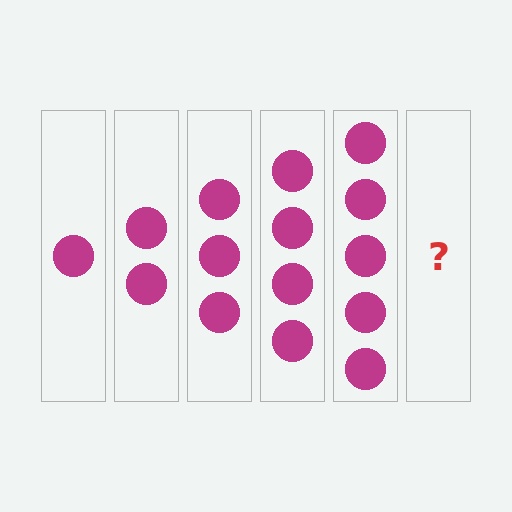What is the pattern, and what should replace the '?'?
The pattern is that each step adds one more circle. The '?' should be 6 circles.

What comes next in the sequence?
The next element should be 6 circles.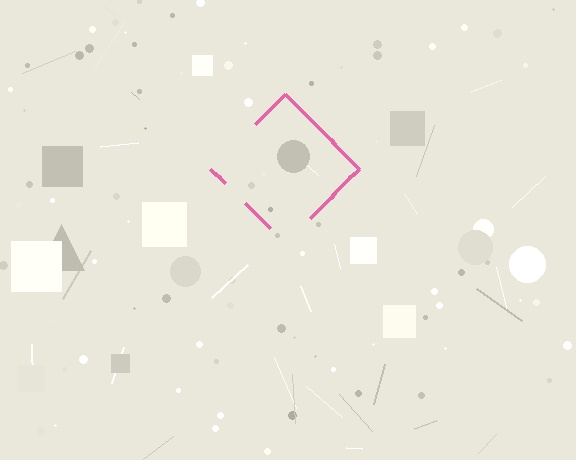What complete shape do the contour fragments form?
The contour fragments form a diamond.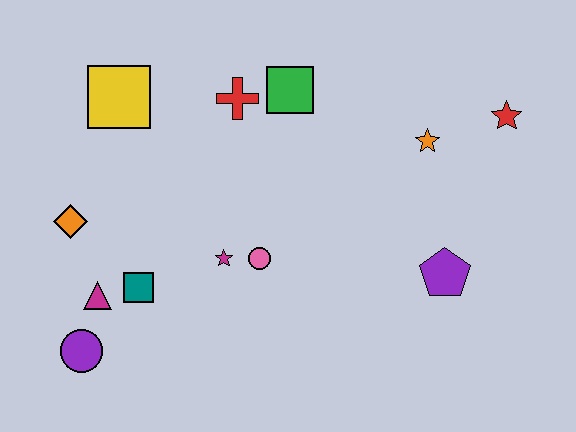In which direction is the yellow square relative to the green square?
The yellow square is to the left of the green square.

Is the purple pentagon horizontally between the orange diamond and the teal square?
No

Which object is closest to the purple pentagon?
The orange star is closest to the purple pentagon.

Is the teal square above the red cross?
No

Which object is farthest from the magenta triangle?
The red star is farthest from the magenta triangle.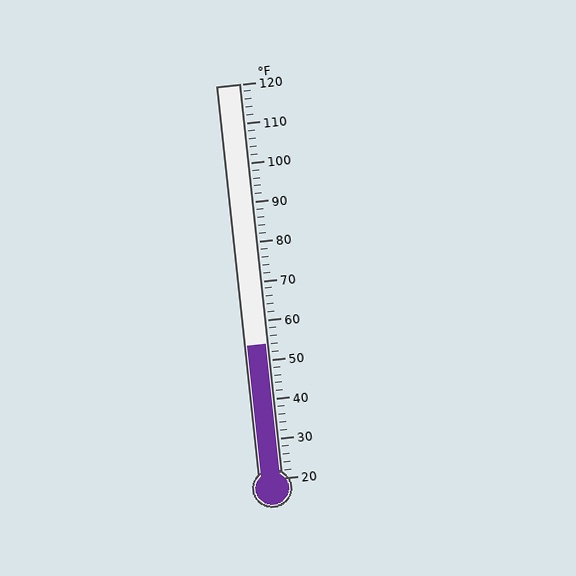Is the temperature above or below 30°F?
The temperature is above 30°F.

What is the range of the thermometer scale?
The thermometer scale ranges from 20°F to 120°F.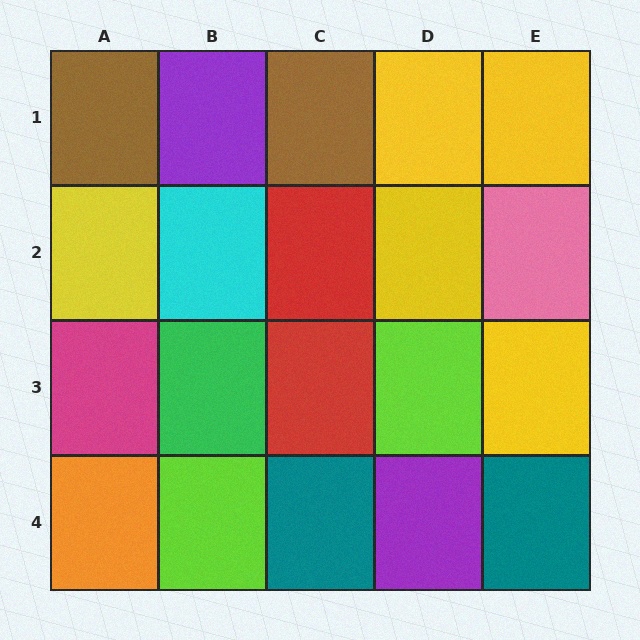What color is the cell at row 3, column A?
Magenta.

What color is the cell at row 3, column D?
Lime.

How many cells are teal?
2 cells are teal.